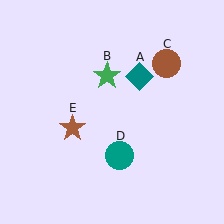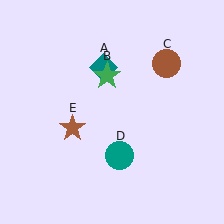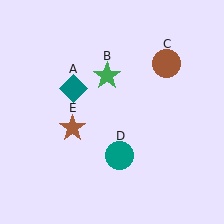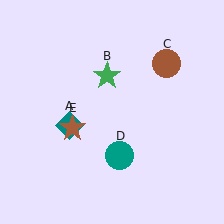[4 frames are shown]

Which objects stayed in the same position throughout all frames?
Green star (object B) and brown circle (object C) and teal circle (object D) and brown star (object E) remained stationary.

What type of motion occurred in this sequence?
The teal diamond (object A) rotated counterclockwise around the center of the scene.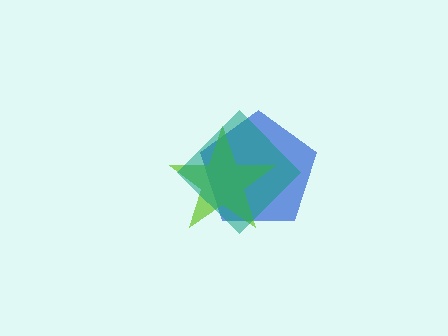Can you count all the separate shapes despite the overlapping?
Yes, there are 3 separate shapes.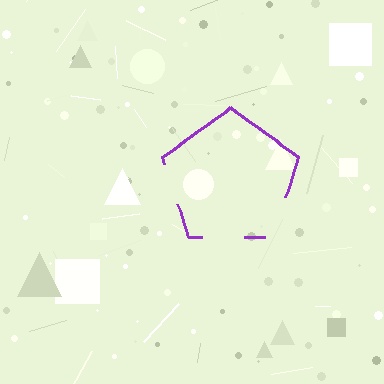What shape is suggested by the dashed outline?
The dashed outline suggests a pentagon.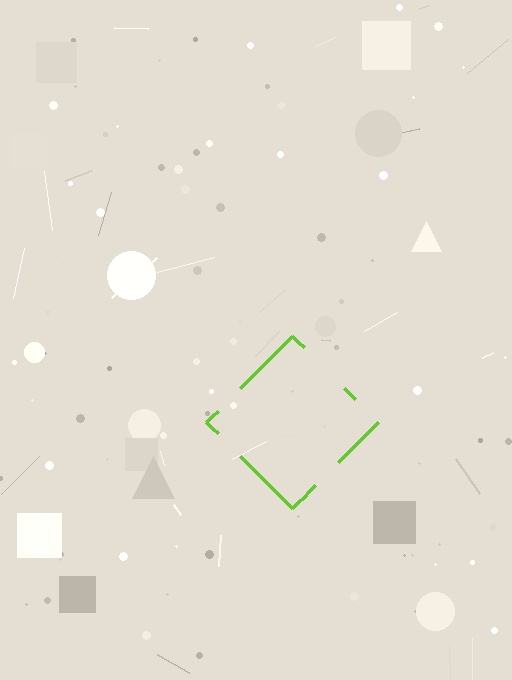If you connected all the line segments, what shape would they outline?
They would outline a diamond.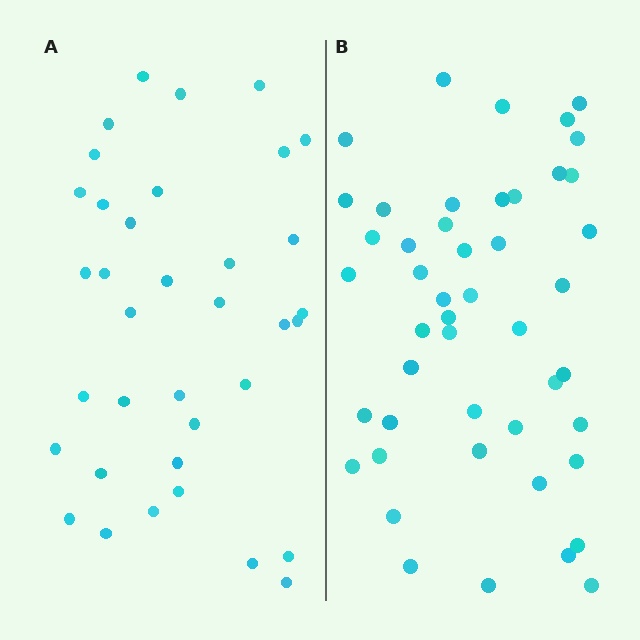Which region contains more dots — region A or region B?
Region B (the right region) has more dots.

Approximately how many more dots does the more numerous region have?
Region B has roughly 12 or so more dots than region A.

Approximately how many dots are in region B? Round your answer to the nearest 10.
About 50 dots. (The exact count is 47, which rounds to 50.)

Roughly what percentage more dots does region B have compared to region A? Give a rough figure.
About 30% more.